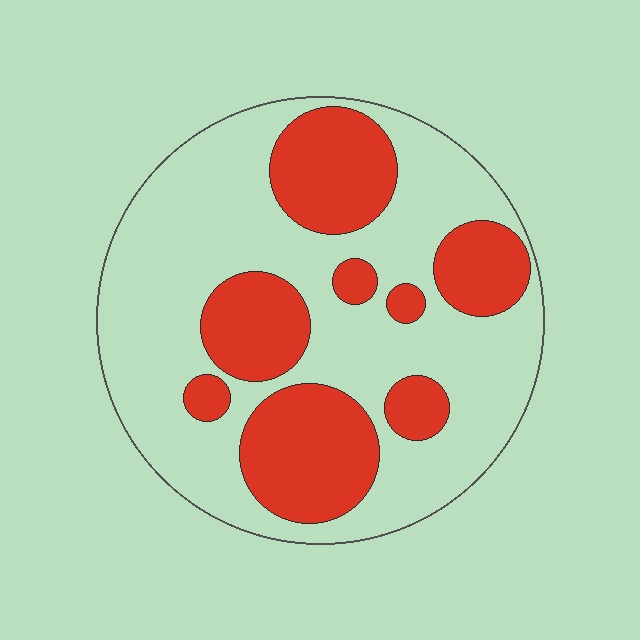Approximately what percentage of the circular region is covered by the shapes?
Approximately 35%.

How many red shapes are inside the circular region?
8.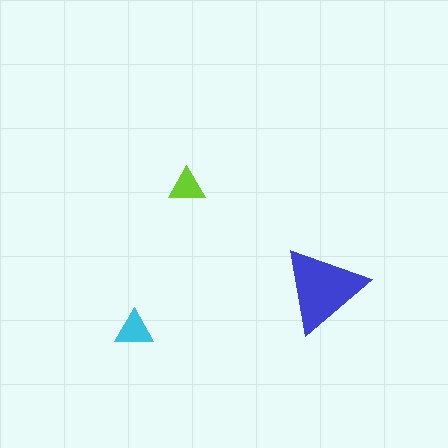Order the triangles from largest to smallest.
the blue one, the cyan one, the lime one.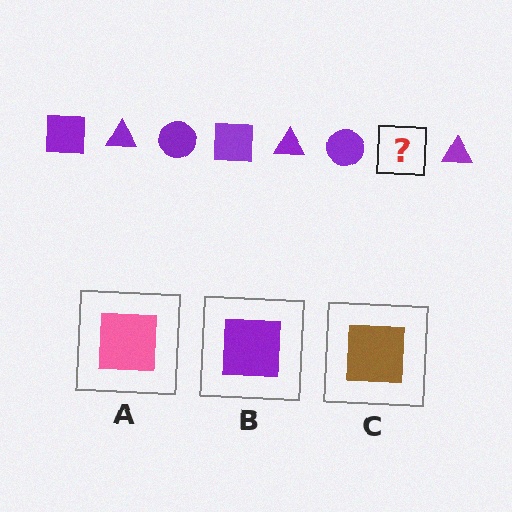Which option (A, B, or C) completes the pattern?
B.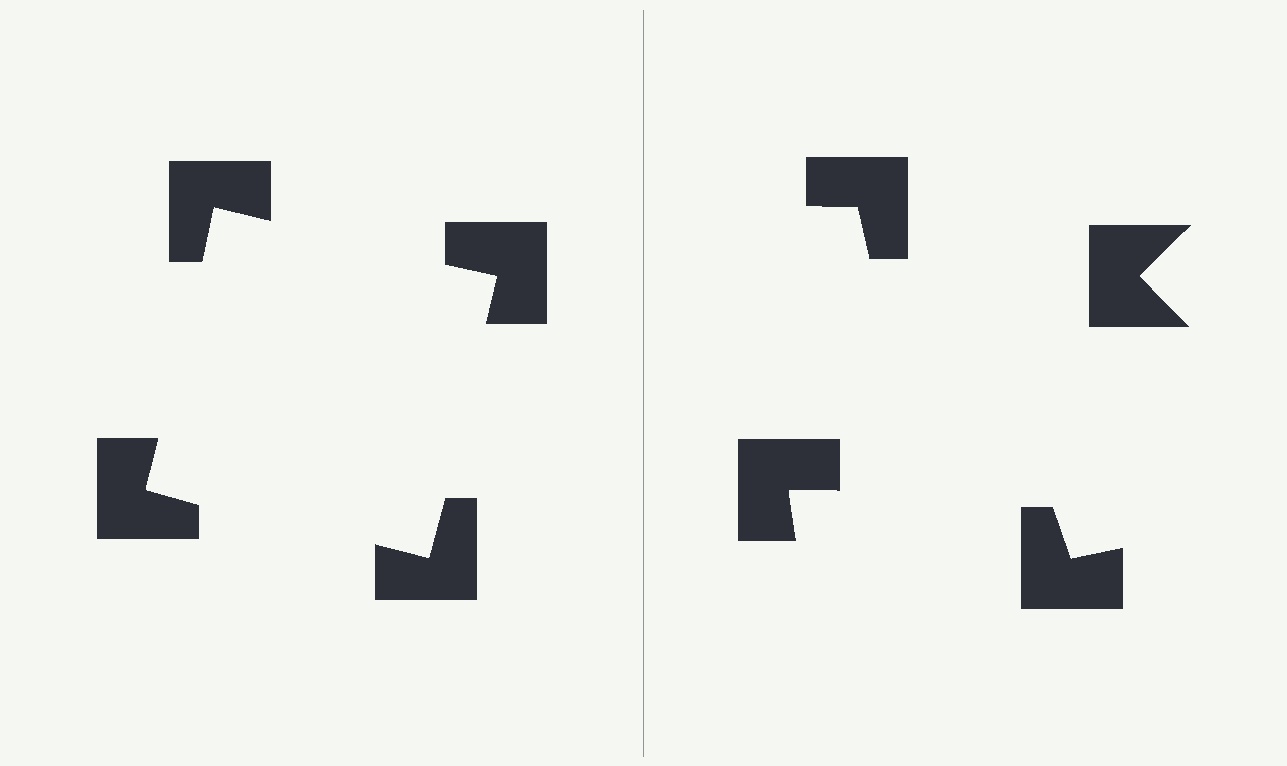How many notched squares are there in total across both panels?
8 — 4 on each side.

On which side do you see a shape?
An illusory square appears on the left side. On the right side the wedge cuts are rotated, so no coherent shape forms.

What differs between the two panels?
The notched squares are positioned identically on both sides; only the wedge orientations differ. On the left they align to a square; on the right they are misaligned.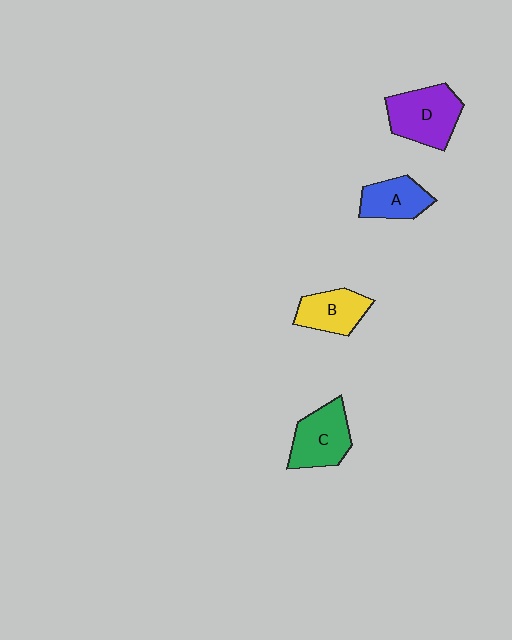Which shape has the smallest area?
Shape A (blue).